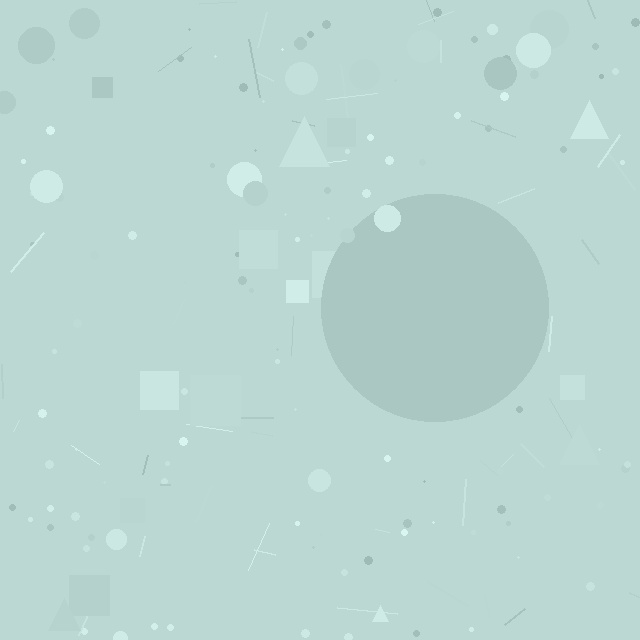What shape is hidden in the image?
A circle is hidden in the image.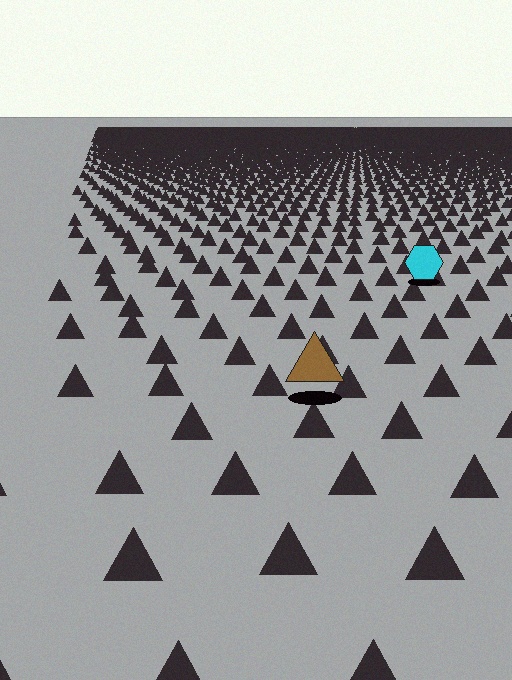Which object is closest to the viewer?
The brown triangle is closest. The texture marks near it are larger and more spread out.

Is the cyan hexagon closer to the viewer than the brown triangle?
No. The brown triangle is closer — you can tell from the texture gradient: the ground texture is coarser near it.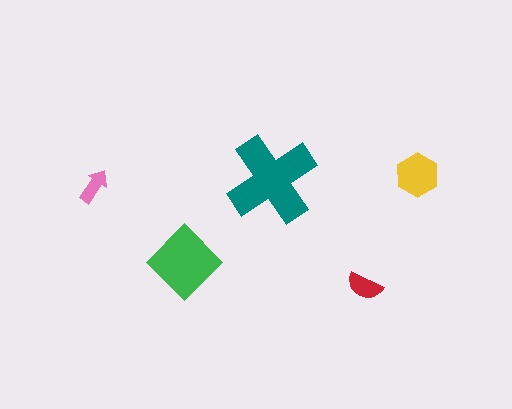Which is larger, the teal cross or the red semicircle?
The teal cross.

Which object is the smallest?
The pink arrow.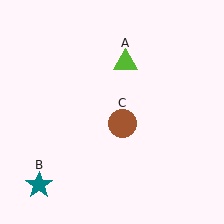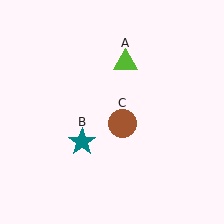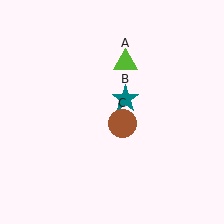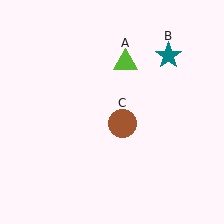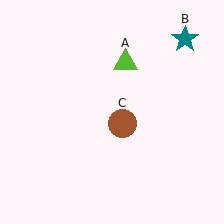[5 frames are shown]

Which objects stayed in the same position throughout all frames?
Lime triangle (object A) and brown circle (object C) remained stationary.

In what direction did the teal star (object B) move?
The teal star (object B) moved up and to the right.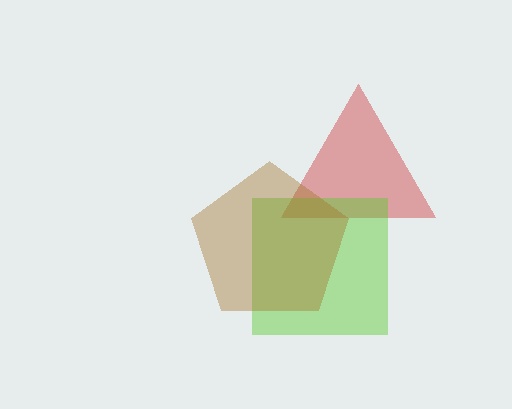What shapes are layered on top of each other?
The layered shapes are: a red triangle, a lime square, a brown pentagon.